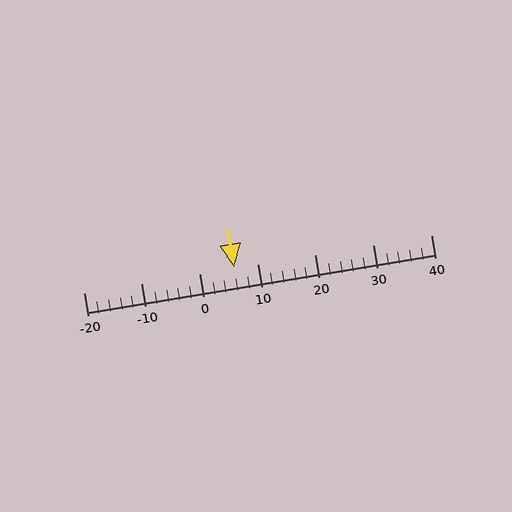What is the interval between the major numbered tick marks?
The major tick marks are spaced 10 units apart.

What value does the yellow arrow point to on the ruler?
The yellow arrow points to approximately 6.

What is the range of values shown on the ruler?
The ruler shows values from -20 to 40.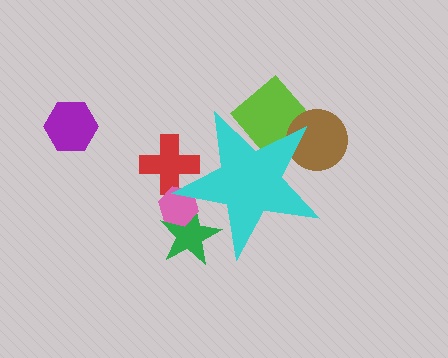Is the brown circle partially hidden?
Yes, the brown circle is partially hidden behind the cyan star.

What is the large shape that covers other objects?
A cyan star.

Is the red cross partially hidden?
Yes, the red cross is partially hidden behind the cyan star.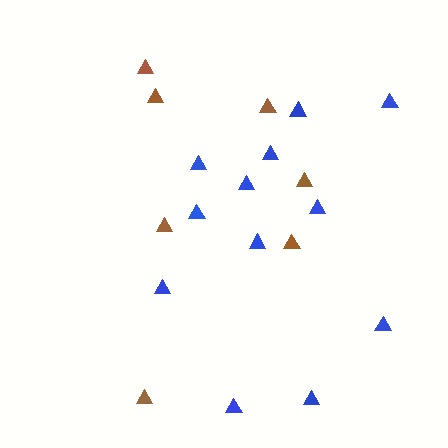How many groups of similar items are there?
There are 2 groups: one group of brown triangles (7) and one group of blue triangles (12).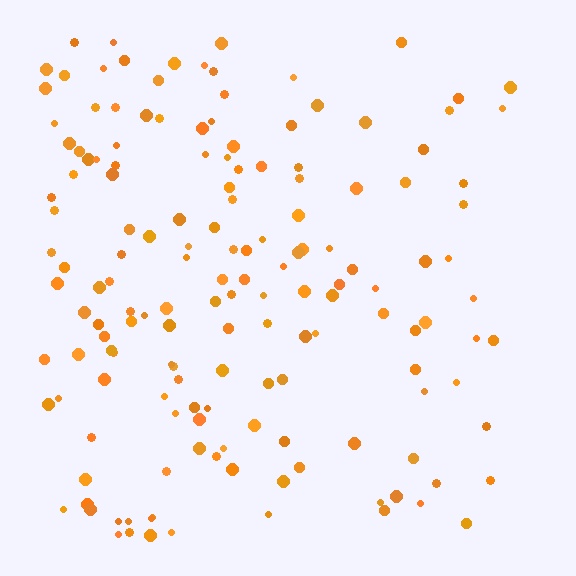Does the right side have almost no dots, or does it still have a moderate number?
Still a moderate number, just noticeably fewer than the left.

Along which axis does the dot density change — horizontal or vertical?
Horizontal.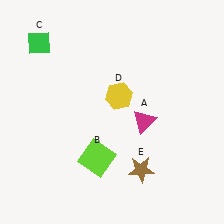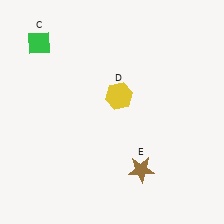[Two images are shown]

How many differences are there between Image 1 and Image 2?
There are 2 differences between the two images.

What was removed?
The magenta triangle (A), the lime square (B) were removed in Image 2.